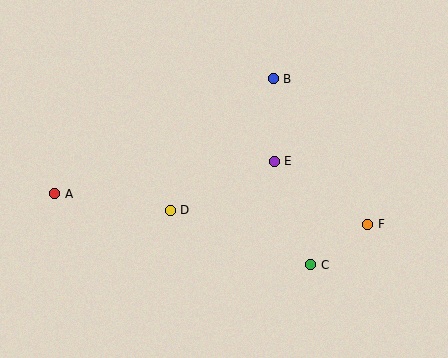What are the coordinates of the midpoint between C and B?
The midpoint between C and B is at (292, 172).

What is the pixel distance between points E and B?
The distance between E and B is 82 pixels.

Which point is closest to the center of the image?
Point E at (274, 161) is closest to the center.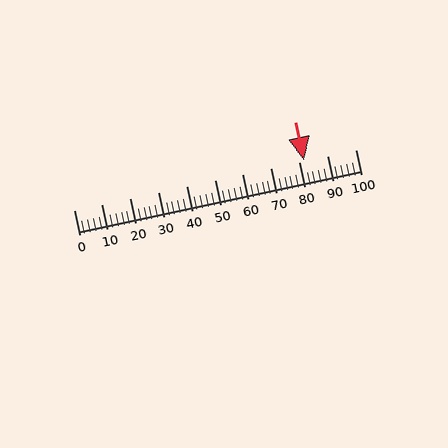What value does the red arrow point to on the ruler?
The red arrow points to approximately 82.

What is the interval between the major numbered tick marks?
The major tick marks are spaced 10 units apart.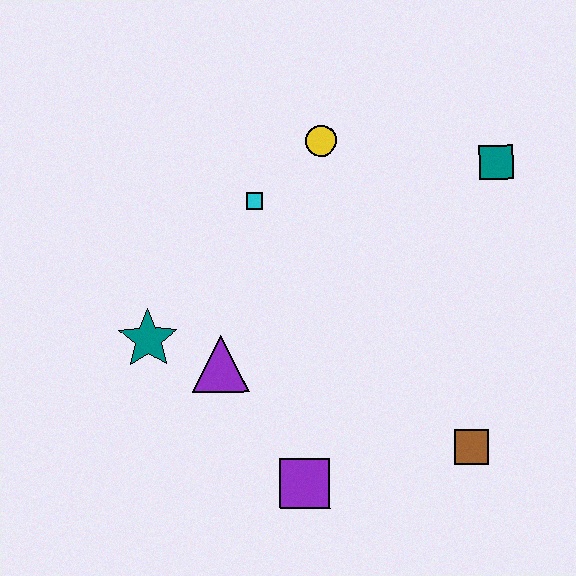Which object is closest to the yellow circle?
The cyan square is closest to the yellow circle.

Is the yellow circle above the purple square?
Yes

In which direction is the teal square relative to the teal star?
The teal square is to the right of the teal star.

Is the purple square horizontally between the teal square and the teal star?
Yes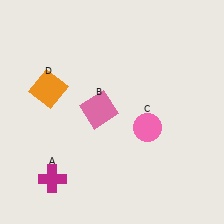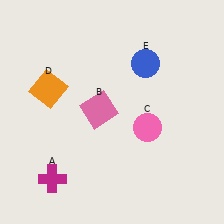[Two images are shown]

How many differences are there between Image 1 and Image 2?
There is 1 difference between the two images.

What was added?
A blue circle (E) was added in Image 2.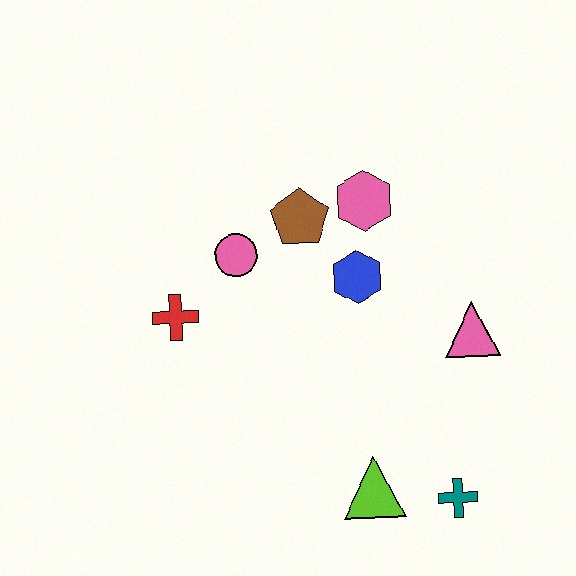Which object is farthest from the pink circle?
The teal cross is farthest from the pink circle.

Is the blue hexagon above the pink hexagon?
No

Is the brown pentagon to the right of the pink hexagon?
No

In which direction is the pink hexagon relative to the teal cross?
The pink hexagon is above the teal cross.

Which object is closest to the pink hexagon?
The brown pentagon is closest to the pink hexagon.